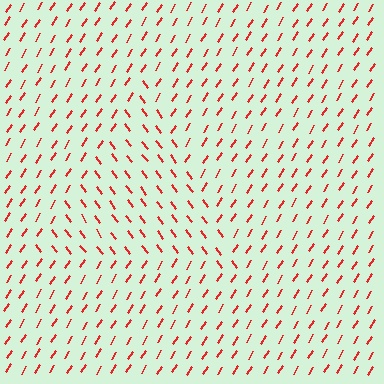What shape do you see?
I see a triangle.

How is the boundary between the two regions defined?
The boundary is defined purely by a change in line orientation (approximately 68 degrees difference). All lines are the same color and thickness.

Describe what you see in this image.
The image is filled with small red line segments. A triangle region in the image has lines oriented differently from the surrounding lines, creating a visible texture boundary.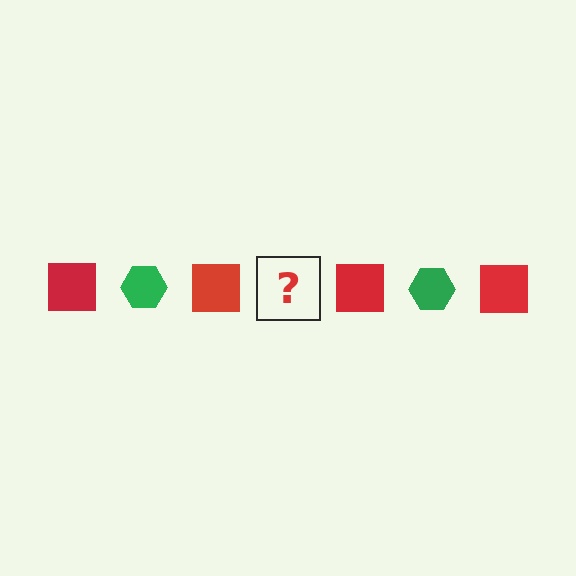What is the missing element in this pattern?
The missing element is a green hexagon.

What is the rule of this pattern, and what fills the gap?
The rule is that the pattern alternates between red square and green hexagon. The gap should be filled with a green hexagon.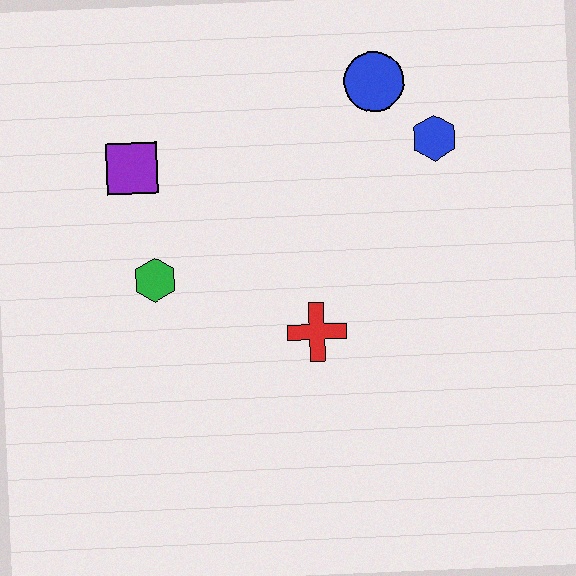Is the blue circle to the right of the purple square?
Yes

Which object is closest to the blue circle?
The blue hexagon is closest to the blue circle.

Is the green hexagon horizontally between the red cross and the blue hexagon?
No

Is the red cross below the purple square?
Yes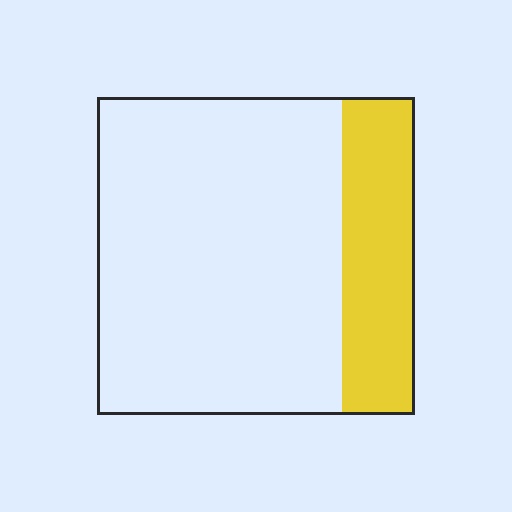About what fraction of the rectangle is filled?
About one quarter (1/4).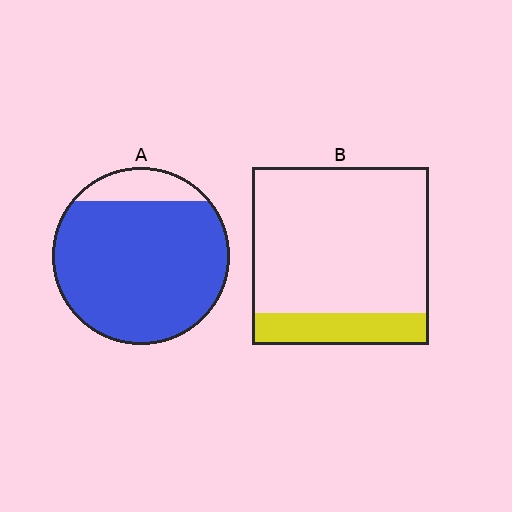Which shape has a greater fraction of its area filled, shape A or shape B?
Shape A.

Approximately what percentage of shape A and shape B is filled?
A is approximately 85% and B is approximately 20%.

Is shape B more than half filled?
No.